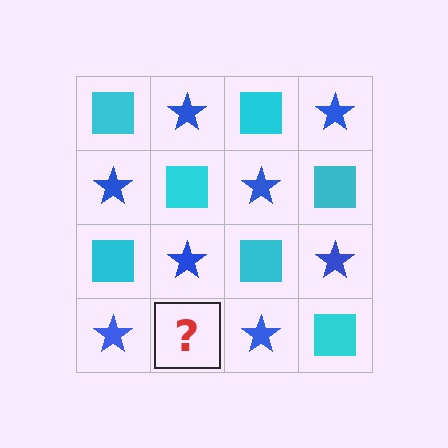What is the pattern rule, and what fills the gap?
The rule is that it alternates cyan square and blue star in a checkerboard pattern. The gap should be filled with a cyan square.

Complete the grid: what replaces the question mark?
The question mark should be replaced with a cyan square.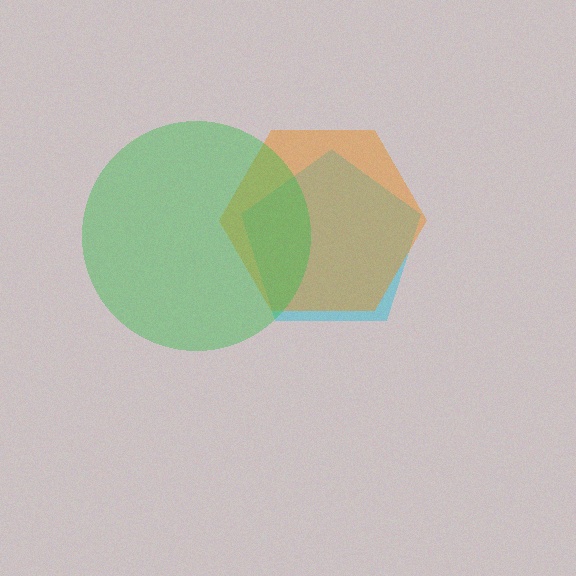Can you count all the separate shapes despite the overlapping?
Yes, there are 3 separate shapes.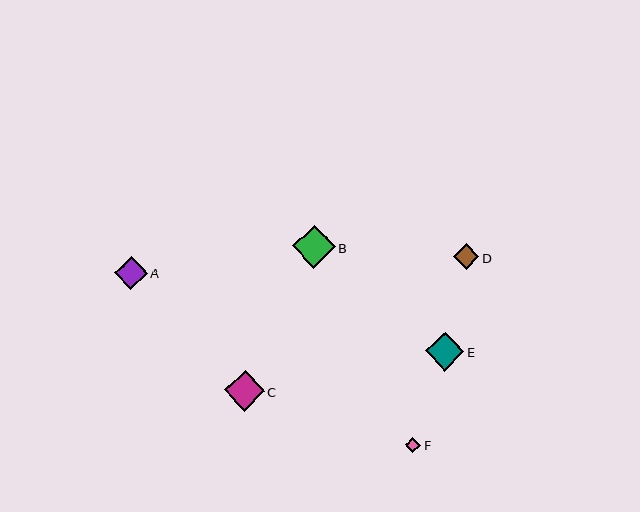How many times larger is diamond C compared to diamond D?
Diamond C is approximately 1.6 times the size of diamond D.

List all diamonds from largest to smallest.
From largest to smallest: B, C, E, A, D, F.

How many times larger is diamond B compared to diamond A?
Diamond B is approximately 1.3 times the size of diamond A.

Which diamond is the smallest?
Diamond F is the smallest with a size of approximately 15 pixels.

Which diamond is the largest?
Diamond B is the largest with a size of approximately 43 pixels.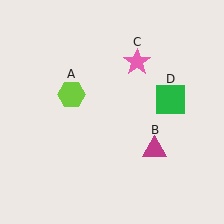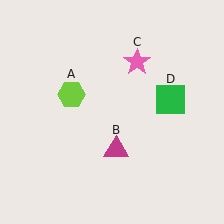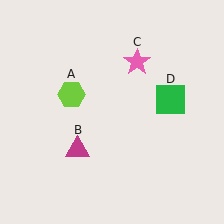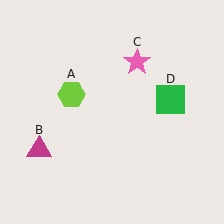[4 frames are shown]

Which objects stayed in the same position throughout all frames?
Lime hexagon (object A) and pink star (object C) and green square (object D) remained stationary.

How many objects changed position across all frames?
1 object changed position: magenta triangle (object B).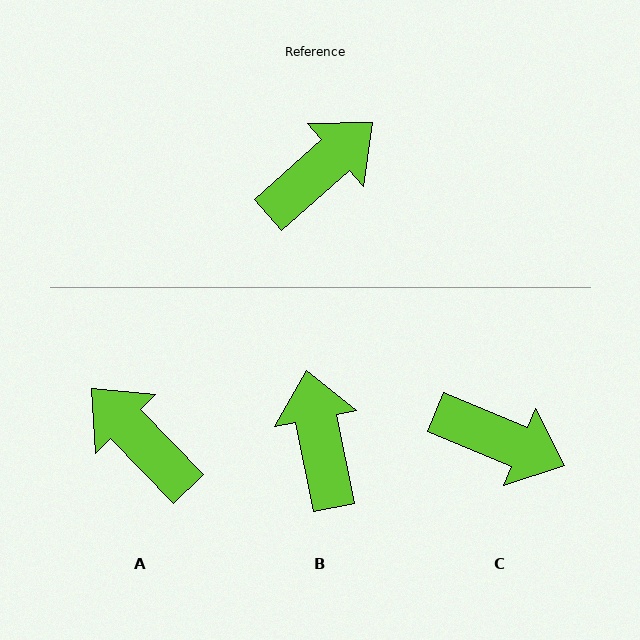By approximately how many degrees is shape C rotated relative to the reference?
Approximately 64 degrees clockwise.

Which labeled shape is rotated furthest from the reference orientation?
A, about 93 degrees away.